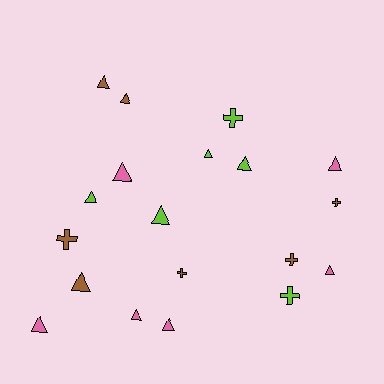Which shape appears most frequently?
Triangle, with 13 objects.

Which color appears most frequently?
Brown, with 7 objects.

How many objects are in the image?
There are 19 objects.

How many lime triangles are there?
There are 4 lime triangles.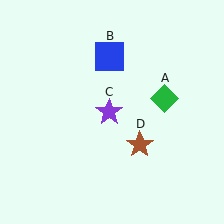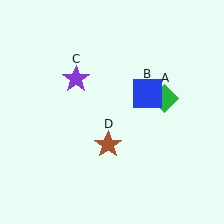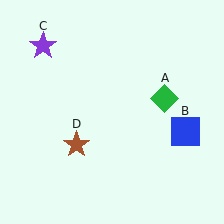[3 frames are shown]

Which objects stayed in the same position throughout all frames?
Green diamond (object A) remained stationary.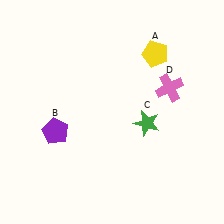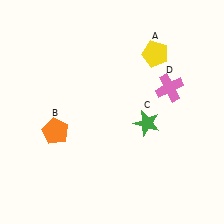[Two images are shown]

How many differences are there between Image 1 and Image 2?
There is 1 difference between the two images.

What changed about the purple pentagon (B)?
In Image 1, B is purple. In Image 2, it changed to orange.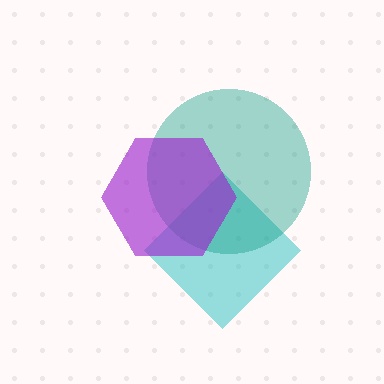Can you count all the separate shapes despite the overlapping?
Yes, there are 3 separate shapes.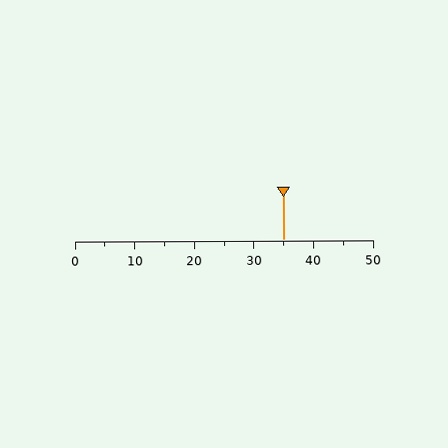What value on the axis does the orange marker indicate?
The marker indicates approximately 35.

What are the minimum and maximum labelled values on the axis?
The axis runs from 0 to 50.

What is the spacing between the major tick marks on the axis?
The major ticks are spaced 10 apart.